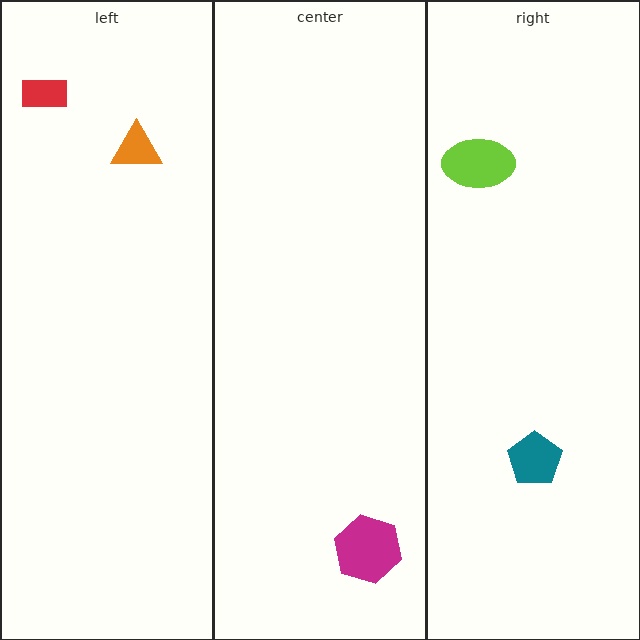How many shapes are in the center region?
1.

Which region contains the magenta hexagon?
The center region.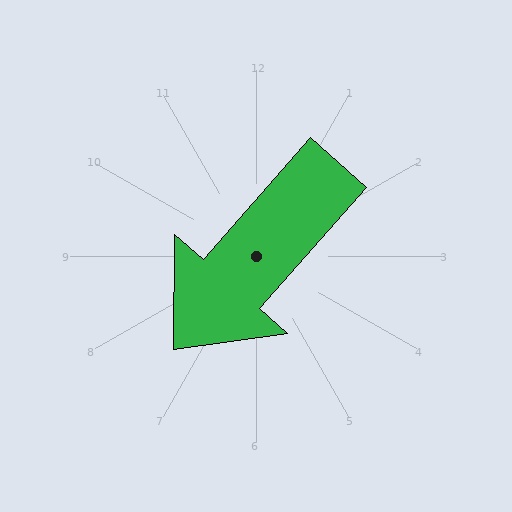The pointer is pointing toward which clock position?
Roughly 7 o'clock.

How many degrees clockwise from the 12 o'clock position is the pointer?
Approximately 221 degrees.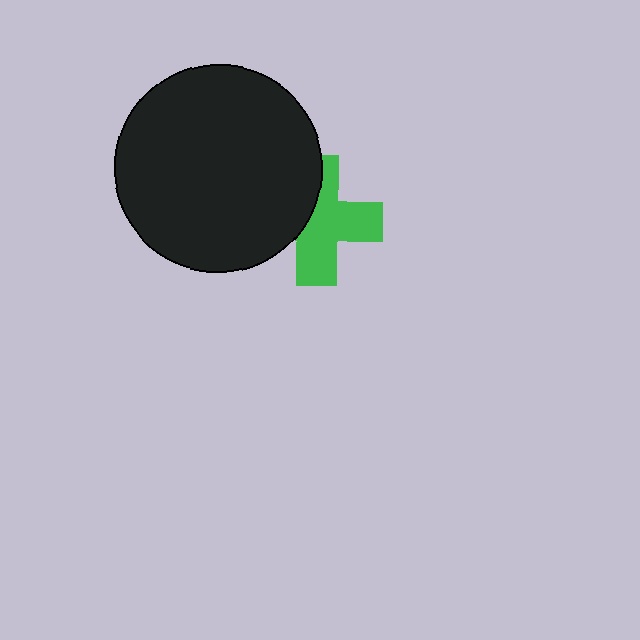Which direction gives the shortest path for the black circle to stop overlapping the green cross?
Moving left gives the shortest separation.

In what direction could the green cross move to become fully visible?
The green cross could move right. That would shift it out from behind the black circle entirely.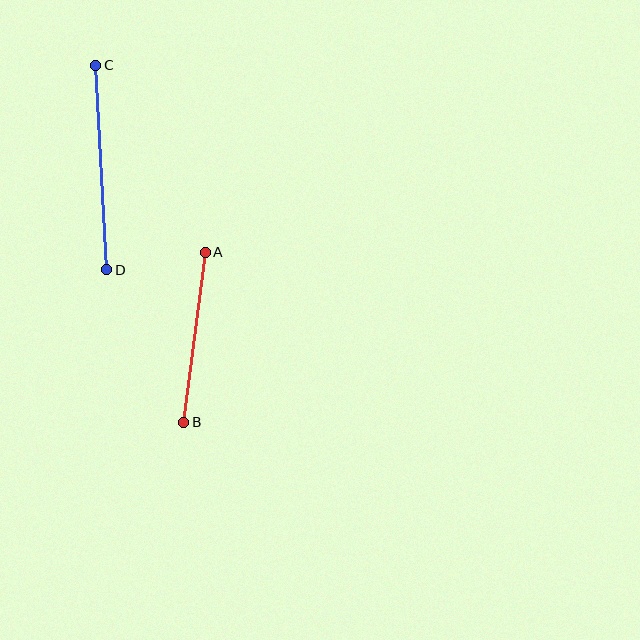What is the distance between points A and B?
The distance is approximately 171 pixels.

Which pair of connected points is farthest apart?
Points C and D are farthest apart.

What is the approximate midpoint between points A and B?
The midpoint is at approximately (194, 337) pixels.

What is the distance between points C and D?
The distance is approximately 205 pixels.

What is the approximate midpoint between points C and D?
The midpoint is at approximately (101, 167) pixels.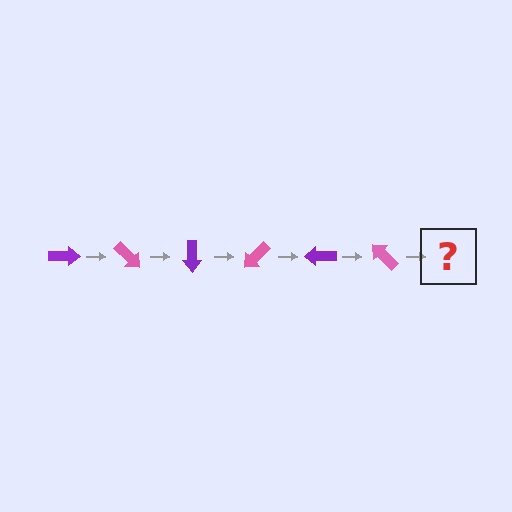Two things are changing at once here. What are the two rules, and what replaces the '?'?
The two rules are that it rotates 45 degrees each step and the color cycles through purple and pink. The '?' should be a purple arrow, rotated 270 degrees from the start.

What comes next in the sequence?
The next element should be a purple arrow, rotated 270 degrees from the start.